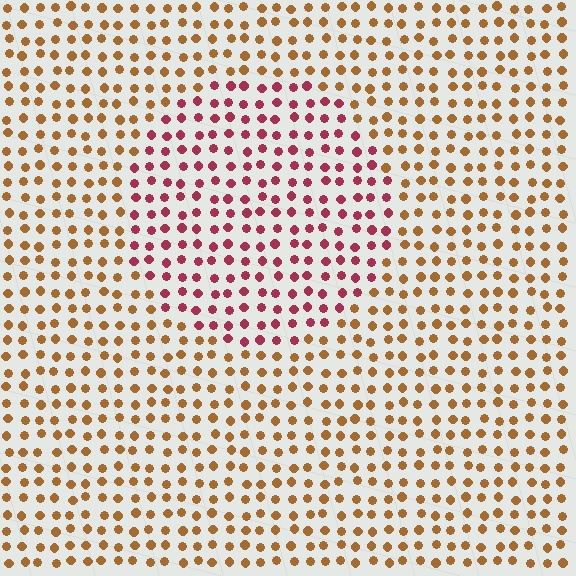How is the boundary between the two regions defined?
The boundary is defined purely by a slight shift in hue (about 48 degrees). Spacing, size, and orientation are identical on both sides.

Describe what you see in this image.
The image is filled with small brown elements in a uniform arrangement. A circle-shaped region is visible where the elements are tinted to a slightly different hue, forming a subtle color boundary.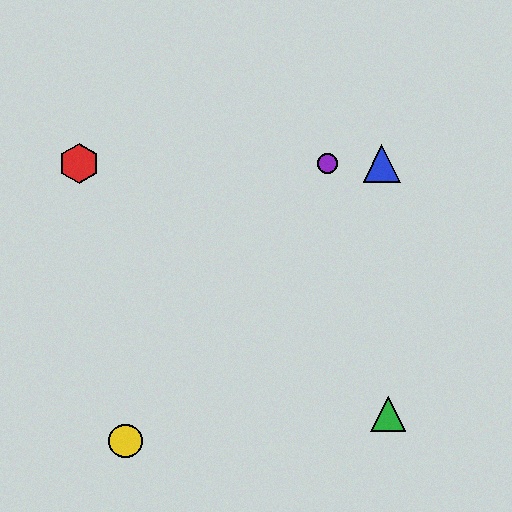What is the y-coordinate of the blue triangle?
The blue triangle is at y≈163.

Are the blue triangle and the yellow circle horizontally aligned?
No, the blue triangle is at y≈163 and the yellow circle is at y≈441.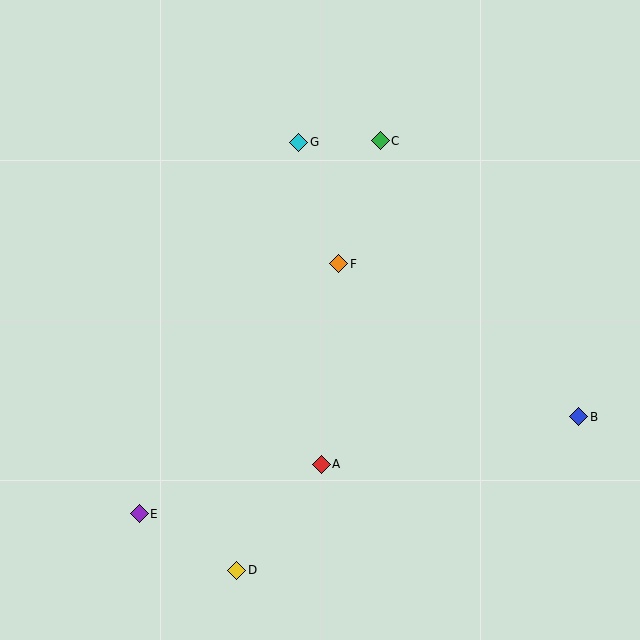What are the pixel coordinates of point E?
Point E is at (139, 514).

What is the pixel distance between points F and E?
The distance between F and E is 320 pixels.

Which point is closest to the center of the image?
Point F at (339, 264) is closest to the center.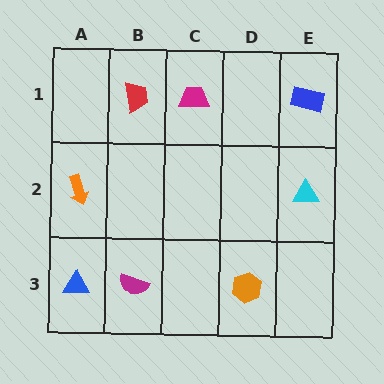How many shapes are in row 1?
3 shapes.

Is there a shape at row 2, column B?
No, that cell is empty.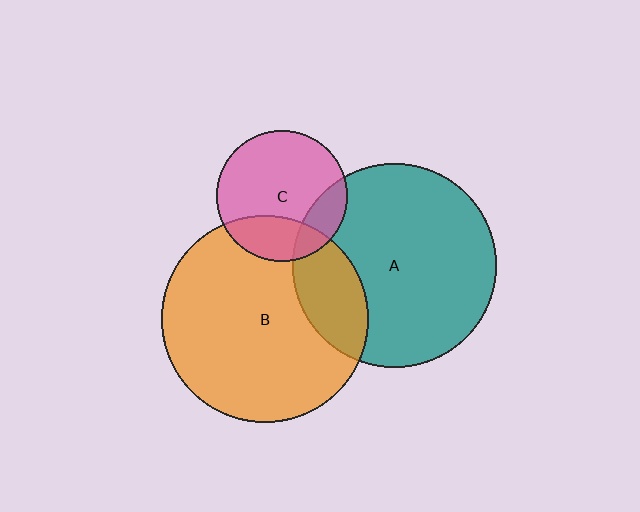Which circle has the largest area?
Circle B (orange).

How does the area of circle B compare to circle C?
Approximately 2.5 times.